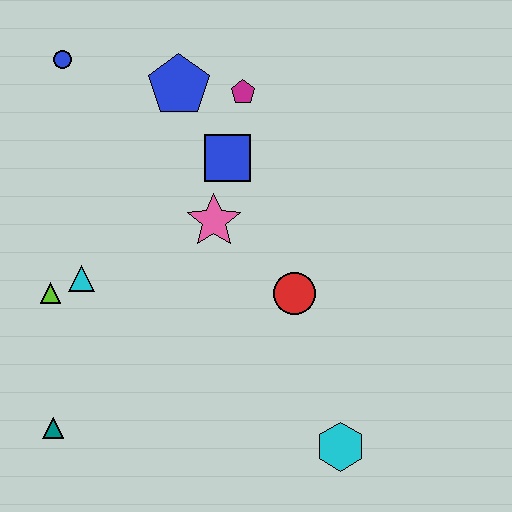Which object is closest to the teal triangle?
The lime triangle is closest to the teal triangle.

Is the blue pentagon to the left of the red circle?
Yes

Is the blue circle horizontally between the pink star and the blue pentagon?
No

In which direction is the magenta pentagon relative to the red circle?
The magenta pentagon is above the red circle.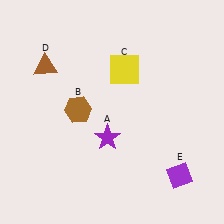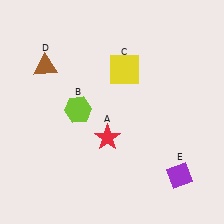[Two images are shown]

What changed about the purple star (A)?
In Image 1, A is purple. In Image 2, it changed to red.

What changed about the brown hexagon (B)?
In Image 1, B is brown. In Image 2, it changed to lime.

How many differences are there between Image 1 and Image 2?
There are 2 differences between the two images.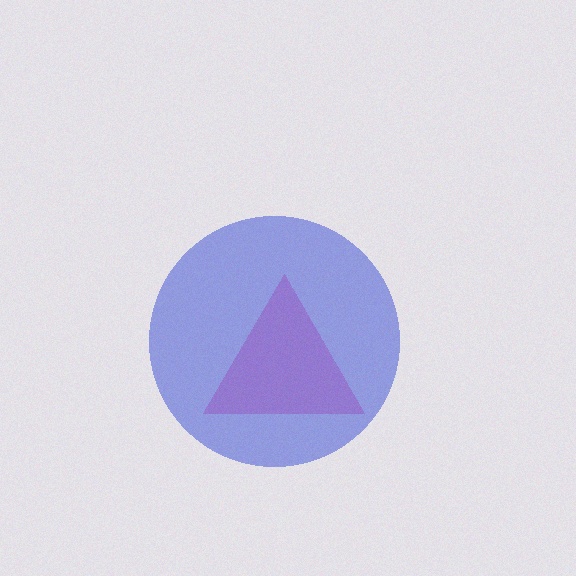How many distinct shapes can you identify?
There are 2 distinct shapes: a pink triangle, a blue circle.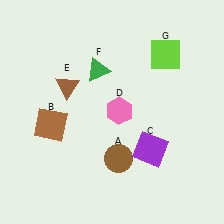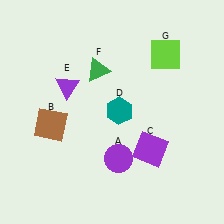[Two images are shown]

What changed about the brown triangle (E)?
In Image 1, E is brown. In Image 2, it changed to purple.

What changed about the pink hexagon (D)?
In Image 1, D is pink. In Image 2, it changed to teal.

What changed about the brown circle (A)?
In Image 1, A is brown. In Image 2, it changed to purple.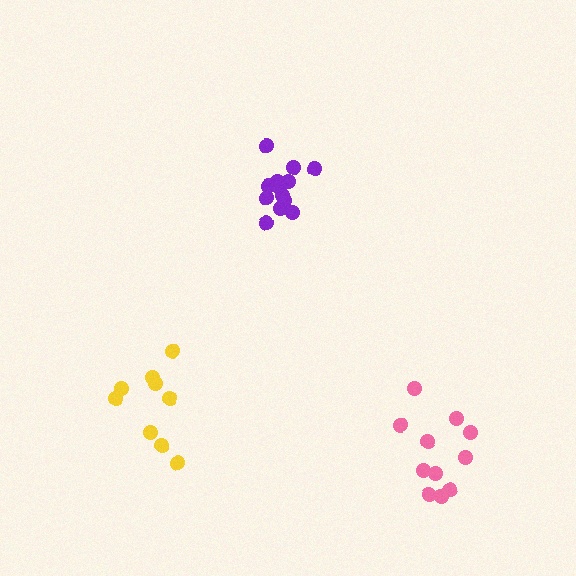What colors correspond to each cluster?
The clusters are colored: purple, yellow, pink.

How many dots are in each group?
Group 1: 13 dots, Group 2: 9 dots, Group 3: 11 dots (33 total).